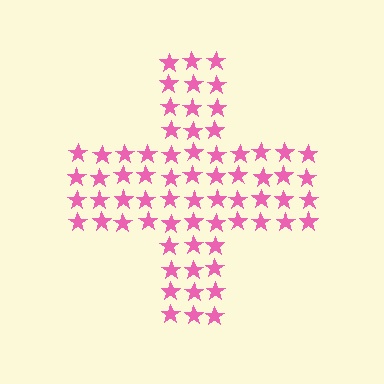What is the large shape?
The large shape is a cross.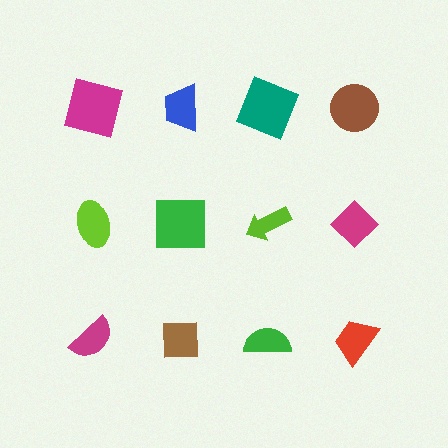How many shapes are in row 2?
4 shapes.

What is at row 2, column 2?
A green square.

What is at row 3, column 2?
A brown square.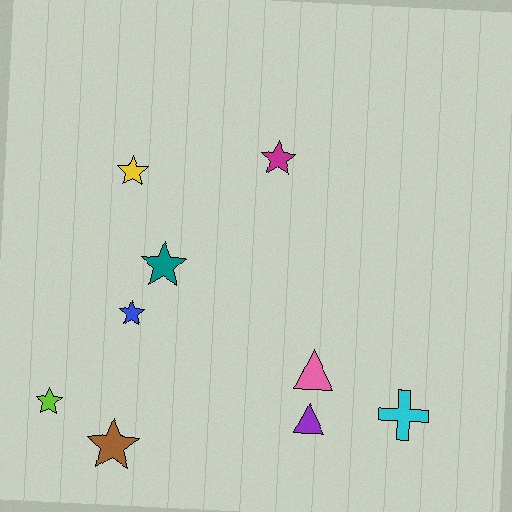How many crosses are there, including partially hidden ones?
There is 1 cross.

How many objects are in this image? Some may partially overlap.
There are 9 objects.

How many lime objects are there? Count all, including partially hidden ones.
There is 1 lime object.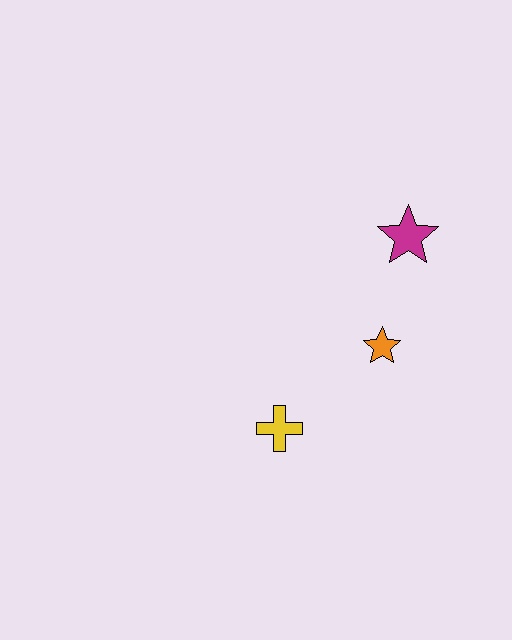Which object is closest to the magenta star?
The orange star is closest to the magenta star.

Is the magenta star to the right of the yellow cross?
Yes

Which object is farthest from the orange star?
The yellow cross is farthest from the orange star.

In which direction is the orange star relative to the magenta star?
The orange star is below the magenta star.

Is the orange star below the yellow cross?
No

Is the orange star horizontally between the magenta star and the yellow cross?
Yes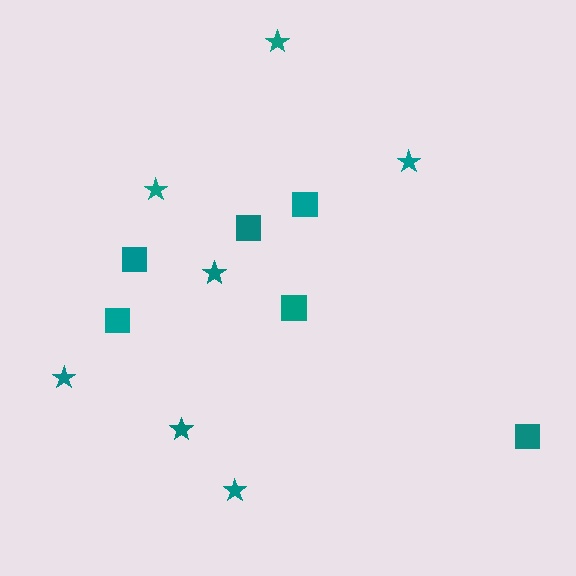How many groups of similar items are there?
There are 2 groups: one group of squares (6) and one group of stars (7).